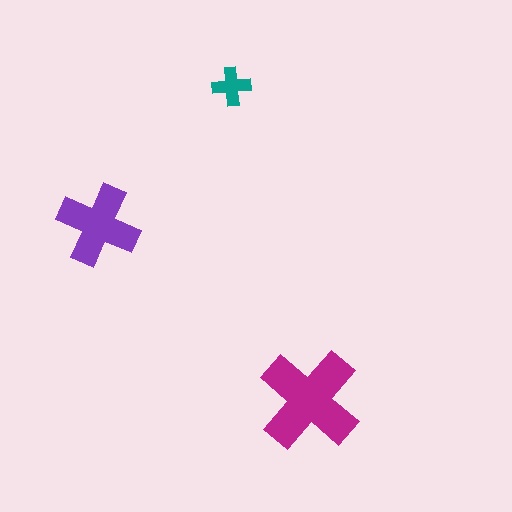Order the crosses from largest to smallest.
the magenta one, the purple one, the teal one.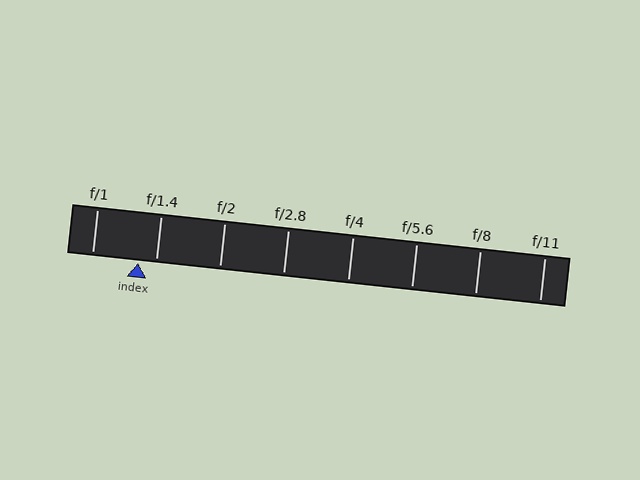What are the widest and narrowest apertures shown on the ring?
The widest aperture shown is f/1 and the narrowest is f/11.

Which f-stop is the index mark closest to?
The index mark is closest to f/1.4.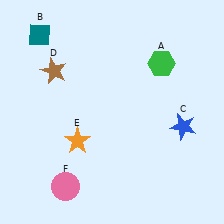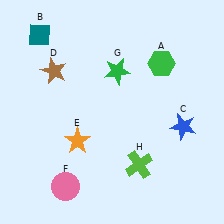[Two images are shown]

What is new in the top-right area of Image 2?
A green star (G) was added in the top-right area of Image 2.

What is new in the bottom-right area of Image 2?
A lime cross (H) was added in the bottom-right area of Image 2.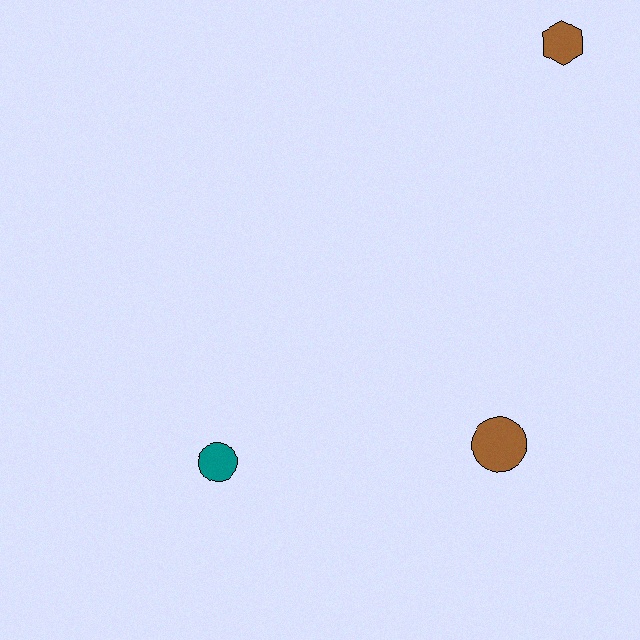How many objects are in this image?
There are 3 objects.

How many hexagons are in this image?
There is 1 hexagon.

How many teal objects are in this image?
There is 1 teal object.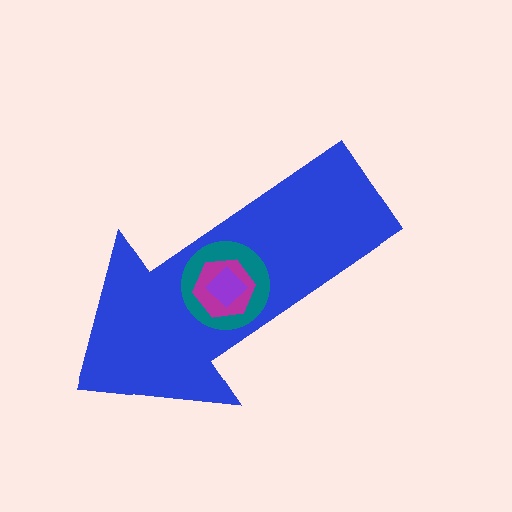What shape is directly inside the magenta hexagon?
The purple diamond.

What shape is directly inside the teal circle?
The magenta hexagon.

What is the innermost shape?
The purple diamond.